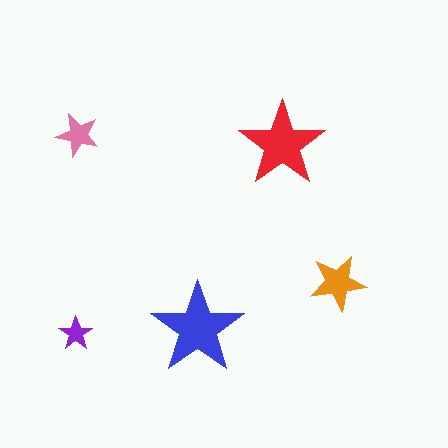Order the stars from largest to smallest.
the blue one, the red one, the orange one, the pink one, the purple one.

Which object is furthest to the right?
The orange star is rightmost.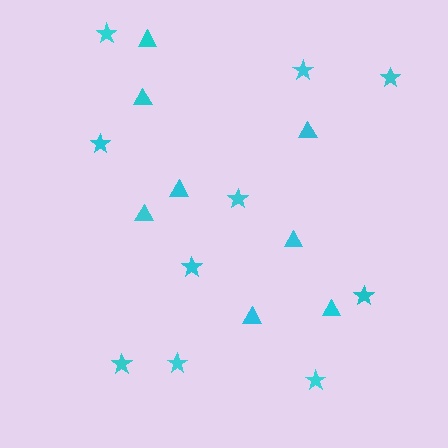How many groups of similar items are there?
There are 2 groups: one group of triangles (8) and one group of stars (10).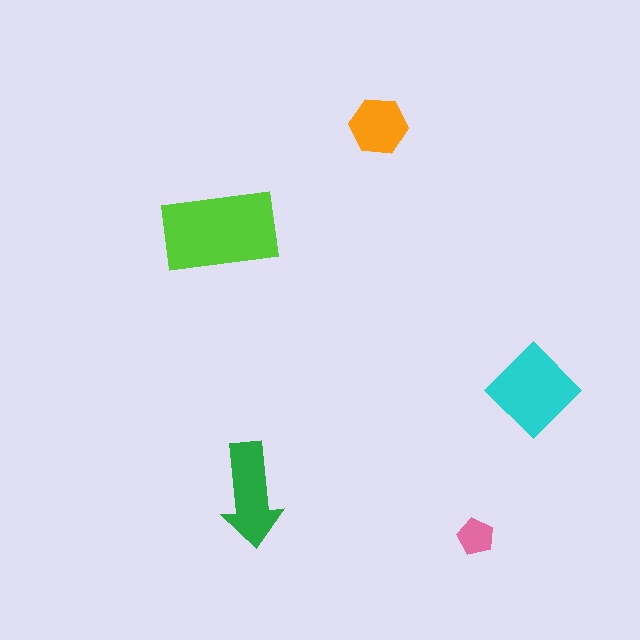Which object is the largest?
The lime rectangle.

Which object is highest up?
The orange hexagon is topmost.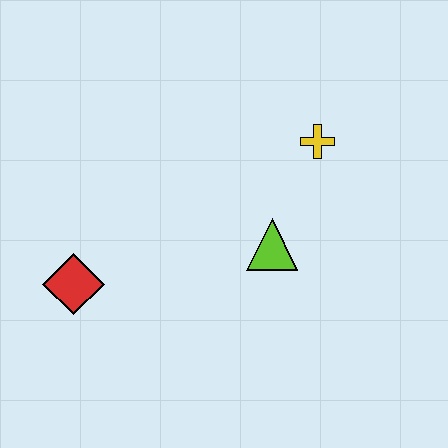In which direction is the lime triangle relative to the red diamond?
The lime triangle is to the right of the red diamond.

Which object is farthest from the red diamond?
The yellow cross is farthest from the red diamond.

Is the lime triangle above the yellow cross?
No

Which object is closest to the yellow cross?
The lime triangle is closest to the yellow cross.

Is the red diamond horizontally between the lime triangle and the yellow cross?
No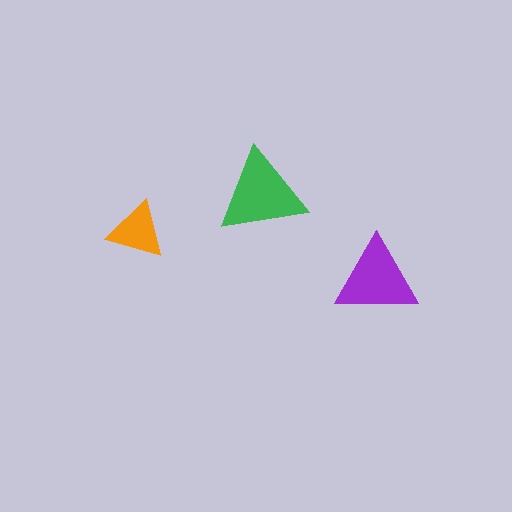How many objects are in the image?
There are 3 objects in the image.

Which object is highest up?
The green triangle is topmost.